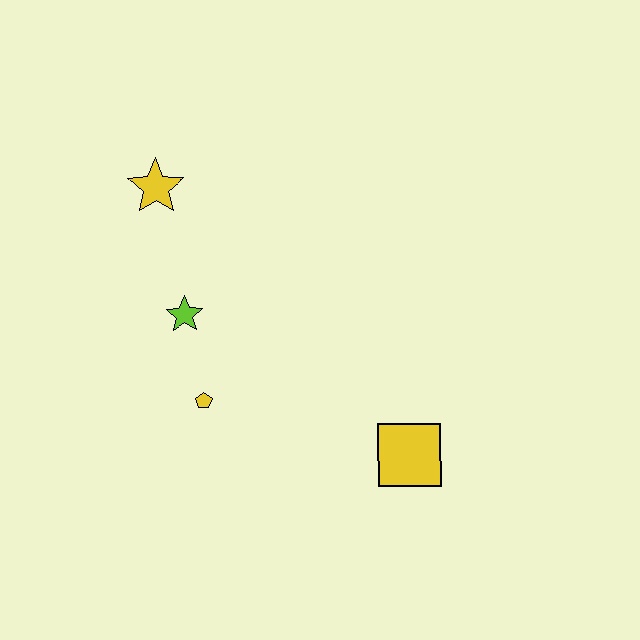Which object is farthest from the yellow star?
The yellow square is farthest from the yellow star.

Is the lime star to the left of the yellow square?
Yes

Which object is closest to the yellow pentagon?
The lime star is closest to the yellow pentagon.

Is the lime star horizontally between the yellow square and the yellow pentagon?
No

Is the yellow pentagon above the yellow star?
No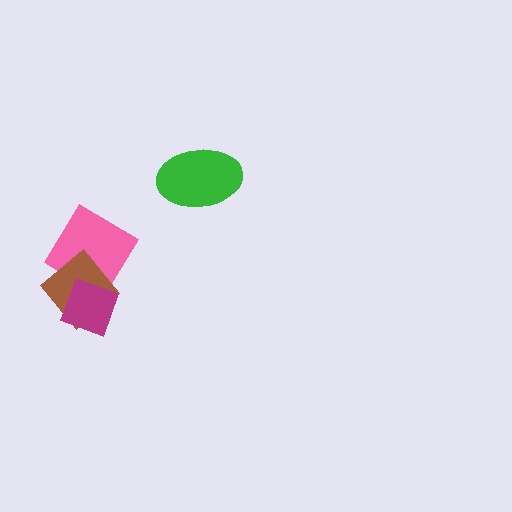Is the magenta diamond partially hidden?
No, no other shape covers it.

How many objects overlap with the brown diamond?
2 objects overlap with the brown diamond.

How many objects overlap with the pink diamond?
2 objects overlap with the pink diamond.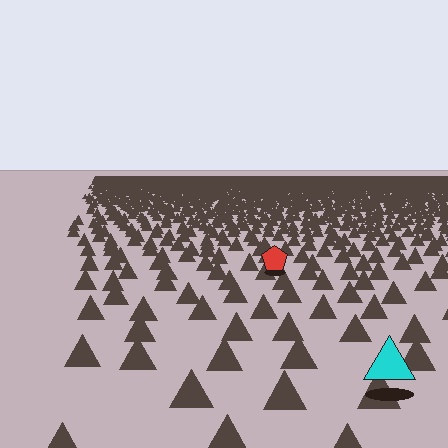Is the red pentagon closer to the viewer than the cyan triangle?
No. The cyan triangle is closer — you can tell from the texture gradient: the ground texture is coarser near it.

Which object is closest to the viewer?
The cyan triangle is closest. The texture marks near it are larger and more spread out.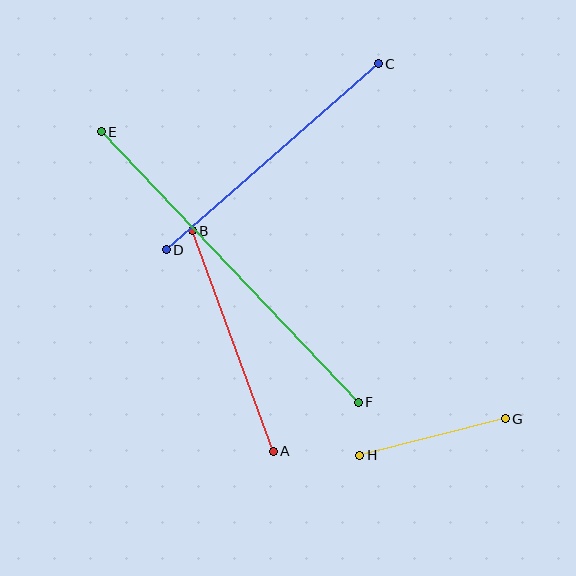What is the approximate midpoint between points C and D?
The midpoint is at approximately (272, 157) pixels.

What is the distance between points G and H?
The distance is approximately 150 pixels.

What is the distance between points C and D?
The distance is approximately 282 pixels.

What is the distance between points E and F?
The distance is approximately 373 pixels.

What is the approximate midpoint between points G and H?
The midpoint is at approximately (433, 437) pixels.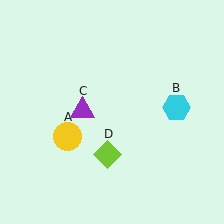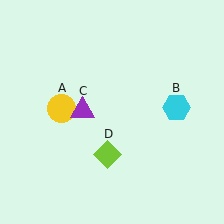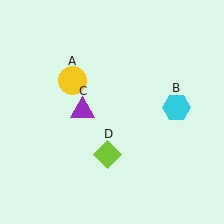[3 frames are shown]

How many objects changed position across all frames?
1 object changed position: yellow circle (object A).